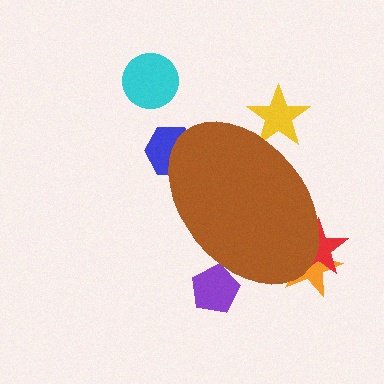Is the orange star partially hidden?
Yes, the orange star is partially hidden behind the brown ellipse.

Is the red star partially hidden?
Yes, the red star is partially hidden behind the brown ellipse.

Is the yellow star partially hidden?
Yes, the yellow star is partially hidden behind the brown ellipse.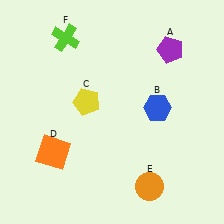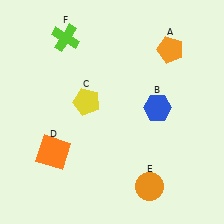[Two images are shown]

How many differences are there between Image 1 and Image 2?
There is 1 difference between the two images.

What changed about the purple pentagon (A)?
In Image 1, A is purple. In Image 2, it changed to orange.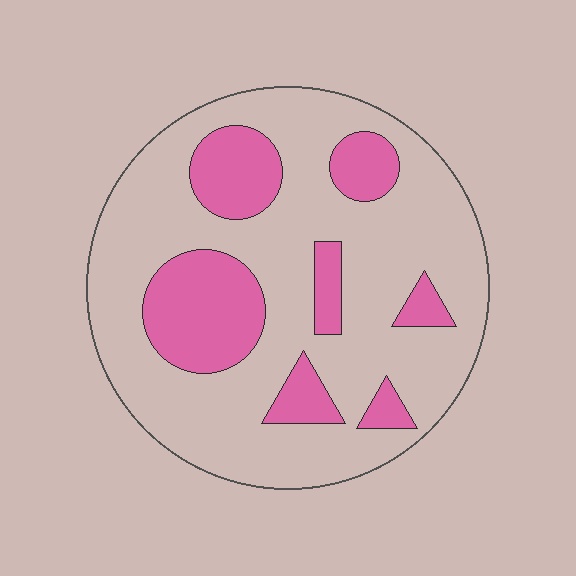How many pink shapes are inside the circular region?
7.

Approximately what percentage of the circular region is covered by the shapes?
Approximately 25%.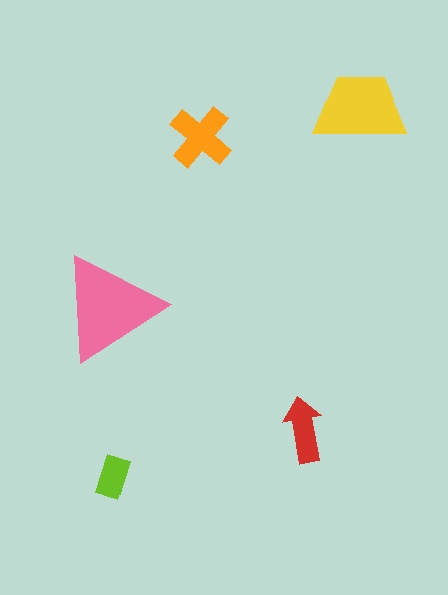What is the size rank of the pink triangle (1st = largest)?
1st.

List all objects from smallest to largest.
The lime rectangle, the red arrow, the orange cross, the yellow trapezoid, the pink triangle.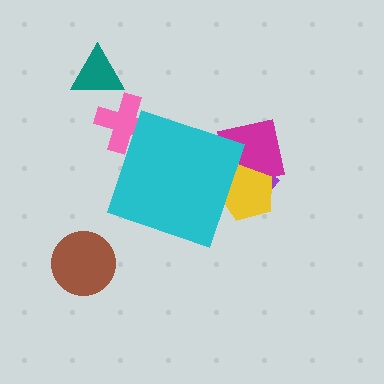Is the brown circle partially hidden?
No, the brown circle is fully visible.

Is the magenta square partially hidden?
Yes, the magenta square is partially hidden behind the cyan diamond.